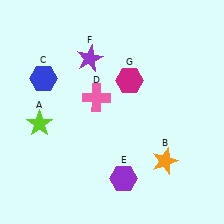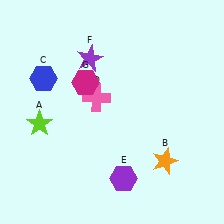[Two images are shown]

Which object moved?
The magenta hexagon (G) moved left.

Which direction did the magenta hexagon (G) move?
The magenta hexagon (G) moved left.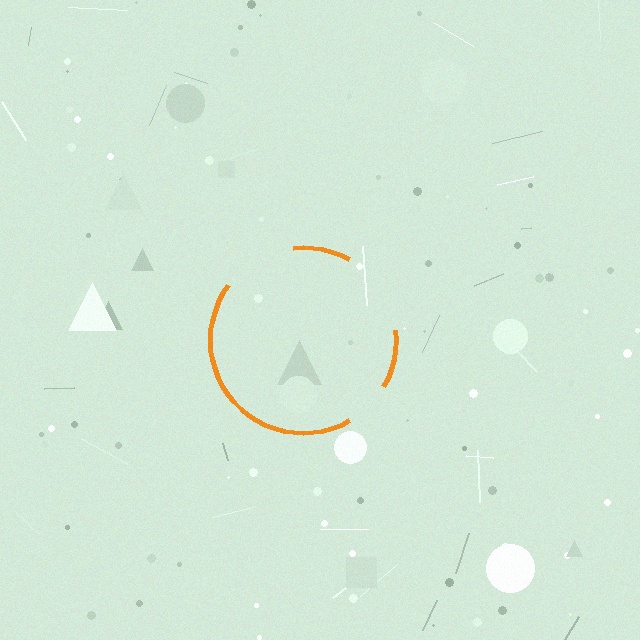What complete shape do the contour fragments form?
The contour fragments form a circle.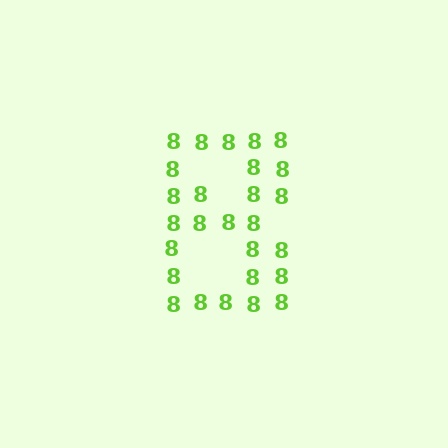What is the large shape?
The large shape is the digit 8.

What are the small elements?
The small elements are digit 8's.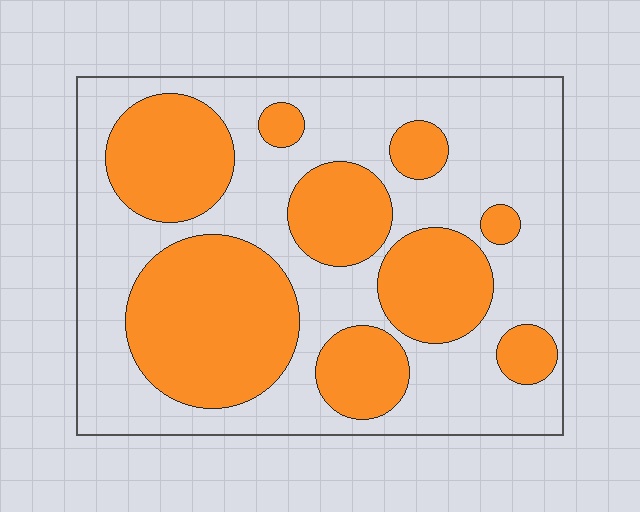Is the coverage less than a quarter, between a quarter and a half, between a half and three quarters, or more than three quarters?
Between a quarter and a half.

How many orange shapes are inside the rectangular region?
9.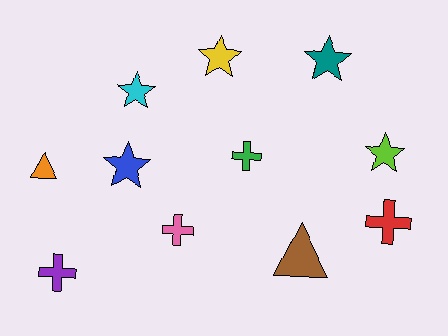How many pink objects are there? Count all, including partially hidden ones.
There is 1 pink object.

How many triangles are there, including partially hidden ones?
There are 2 triangles.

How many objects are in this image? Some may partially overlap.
There are 11 objects.